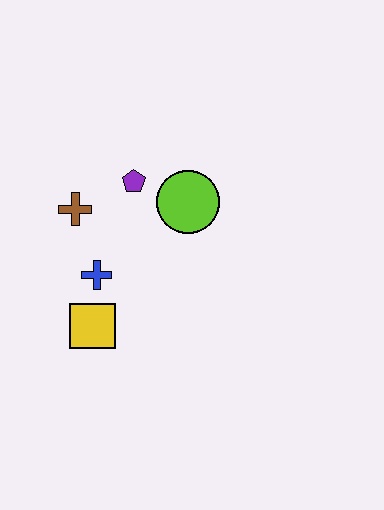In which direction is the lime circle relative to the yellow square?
The lime circle is above the yellow square.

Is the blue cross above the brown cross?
No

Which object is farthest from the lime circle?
The yellow square is farthest from the lime circle.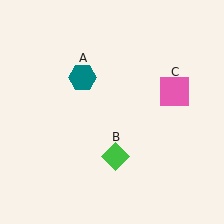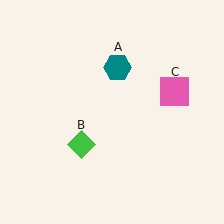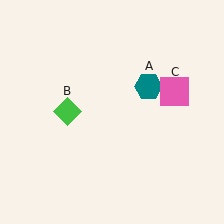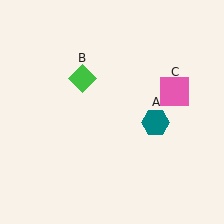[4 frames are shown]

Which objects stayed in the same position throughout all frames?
Pink square (object C) remained stationary.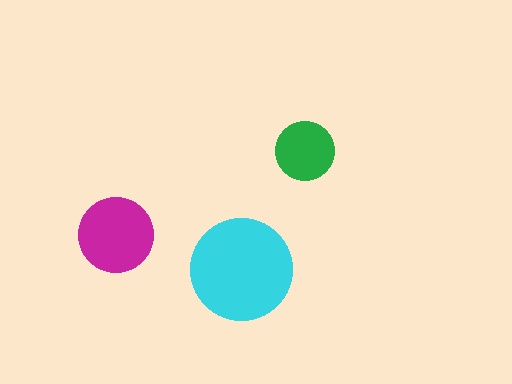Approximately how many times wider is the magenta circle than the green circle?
About 1.5 times wider.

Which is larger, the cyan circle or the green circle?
The cyan one.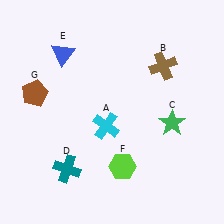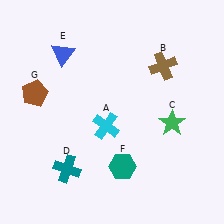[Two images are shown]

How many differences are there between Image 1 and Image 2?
There is 1 difference between the two images.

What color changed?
The hexagon (F) changed from lime in Image 1 to teal in Image 2.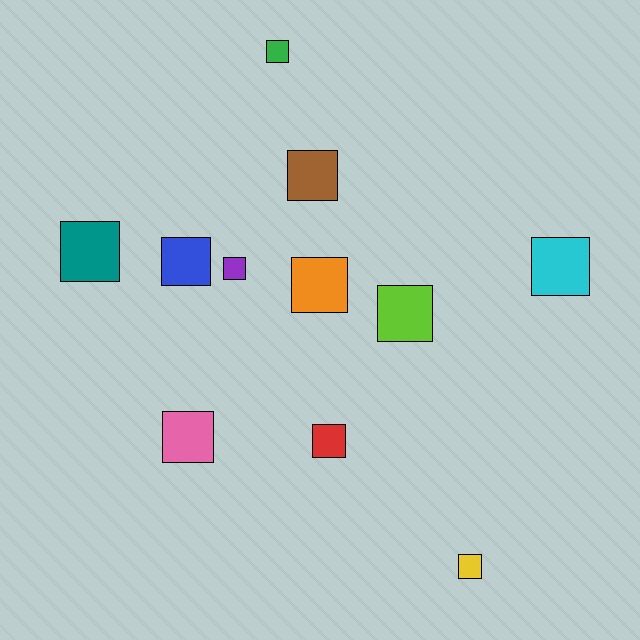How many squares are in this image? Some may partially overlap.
There are 11 squares.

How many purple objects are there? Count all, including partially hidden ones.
There is 1 purple object.